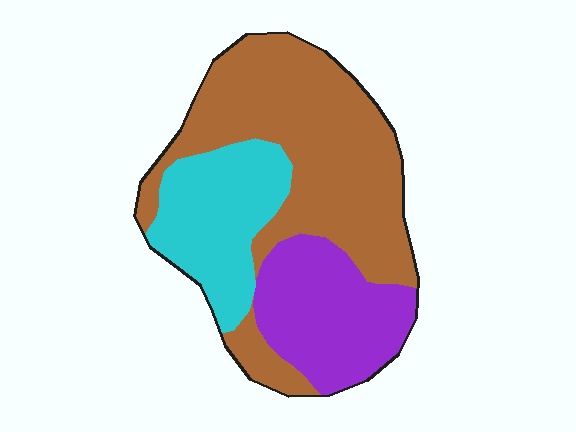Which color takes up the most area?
Brown, at roughly 50%.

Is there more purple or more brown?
Brown.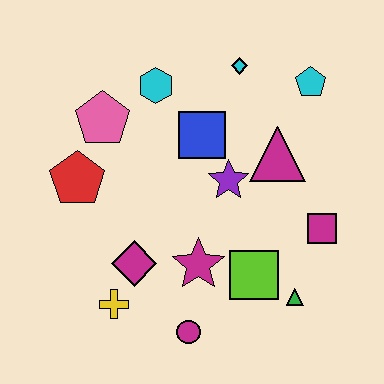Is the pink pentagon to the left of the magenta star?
Yes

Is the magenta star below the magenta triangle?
Yes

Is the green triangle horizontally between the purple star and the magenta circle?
No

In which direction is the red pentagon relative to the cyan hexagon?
The red pentagon is below the cyan hexagon.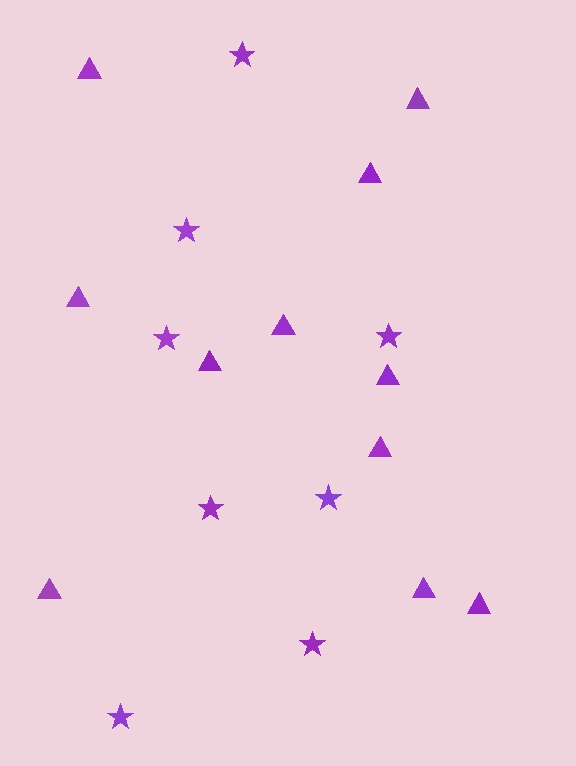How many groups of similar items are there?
There are 2 groups: one group of triangles (11) and one group of stars (8).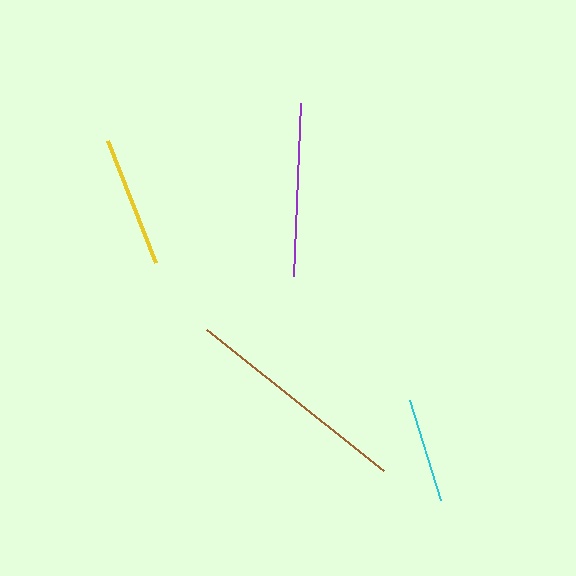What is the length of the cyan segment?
The cyan segment is approximately 105 pixels long.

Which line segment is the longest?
The brown line is the longest at approximately 227 pixels.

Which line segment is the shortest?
The cyan line is the shortest at approximately 105 pixels.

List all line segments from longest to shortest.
From longest to shortest: brown, purple, yellow, cyan.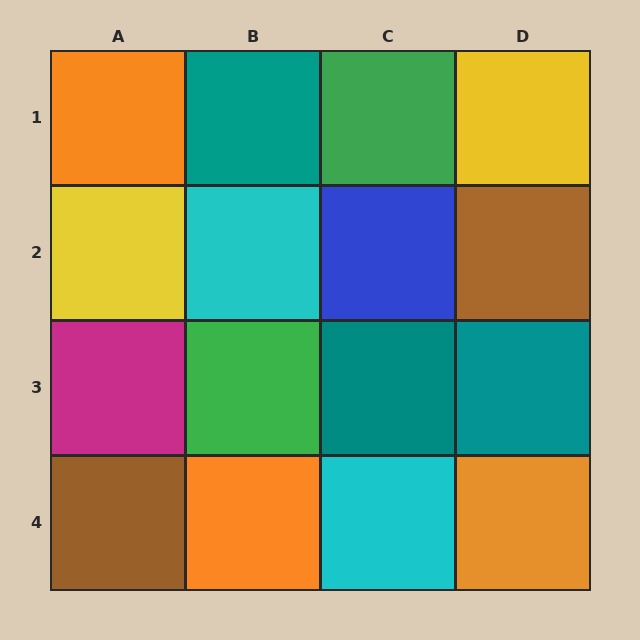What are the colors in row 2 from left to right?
Yellow, cyan, blue, brown.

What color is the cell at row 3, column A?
Magenta.